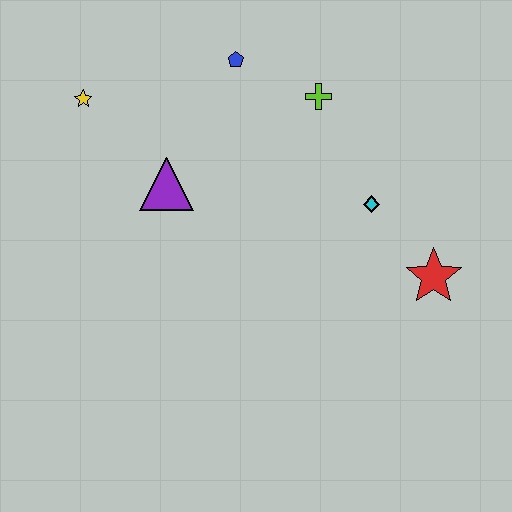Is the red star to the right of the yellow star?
Yes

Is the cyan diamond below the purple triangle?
Yes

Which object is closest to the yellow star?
The purple triangle is closest to the yellow star.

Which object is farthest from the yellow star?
The red star is farthest from the yellow star.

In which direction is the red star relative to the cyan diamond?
The red star is below the cyan diamond.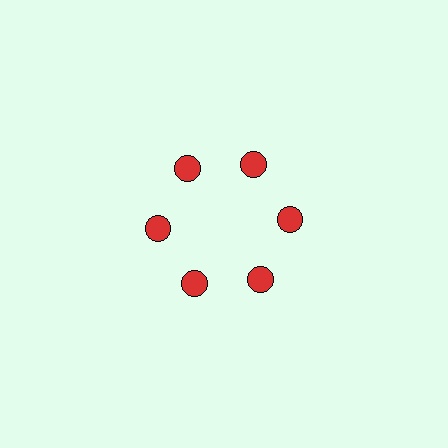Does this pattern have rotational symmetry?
Yes, this pattern has 6-fold rotational symmetry. It looks the same after rotating 60 degrees around the center.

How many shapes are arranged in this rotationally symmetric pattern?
There are 6 shapes, arranged in 6 groups of 1.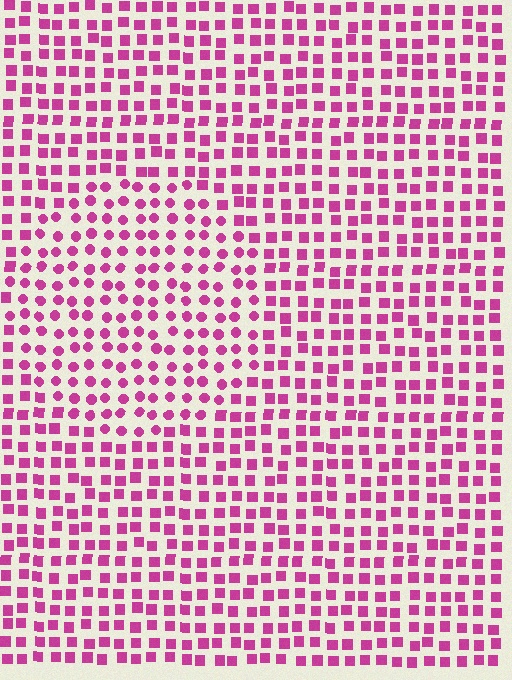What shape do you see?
I see a circle.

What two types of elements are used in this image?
The image uses circles inside the circle region and squares outside it.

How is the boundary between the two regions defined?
The boundary is defined by a change in element shape: circles inside vs. squares outside. All elements share the same color and spacing.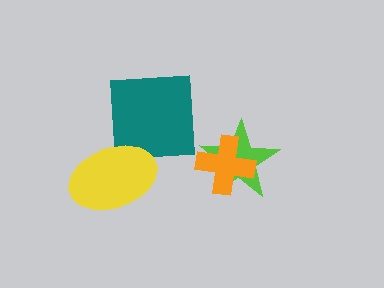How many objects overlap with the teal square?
1 object overlaps with the teal square.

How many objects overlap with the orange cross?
1 object overlaps with the orange cross.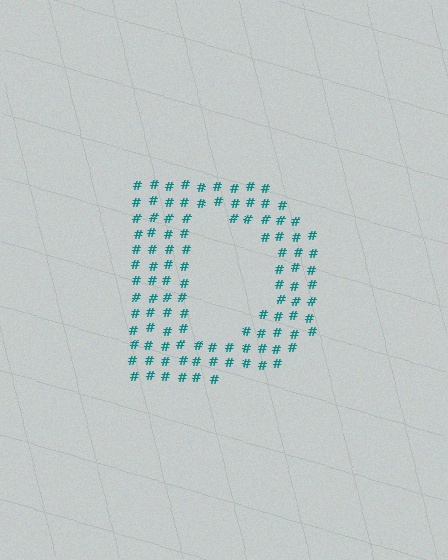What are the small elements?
The small elements are hash symbols.